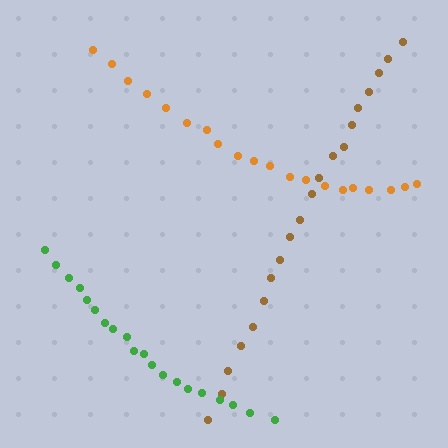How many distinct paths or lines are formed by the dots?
There are 3 distinct paths.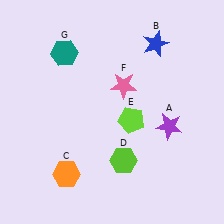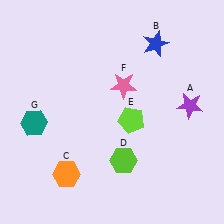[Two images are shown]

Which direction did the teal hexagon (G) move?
The teal hexagon (G) moved down.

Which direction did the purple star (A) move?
The purple star (A) moved right.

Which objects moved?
The objects that moved are: the purple star (A), the teal hexagon (G).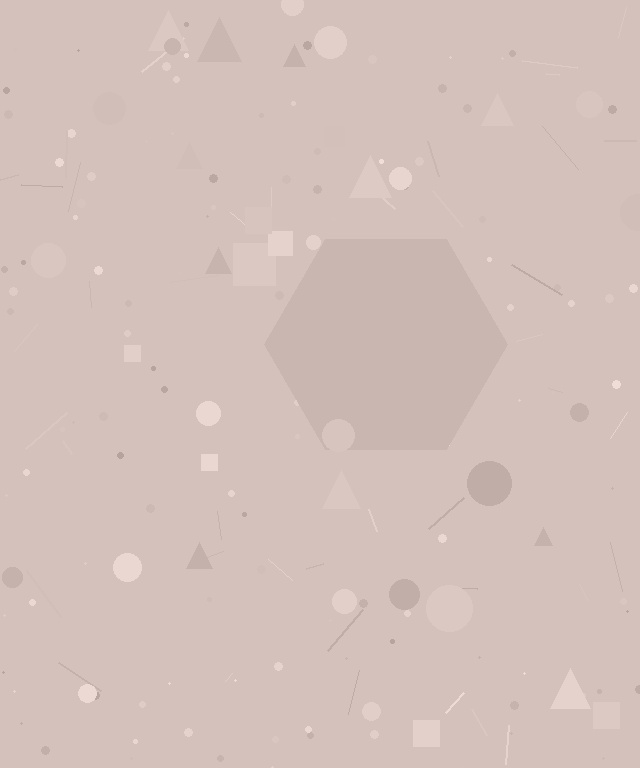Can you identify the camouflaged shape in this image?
The camouflaged shape is a hexagon.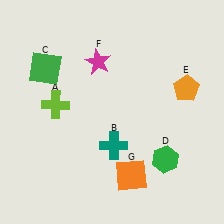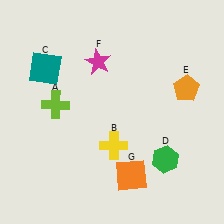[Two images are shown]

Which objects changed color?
B changed from teal to yellow. C changed from green to teal.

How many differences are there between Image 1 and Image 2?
There are 2 differences between the two images.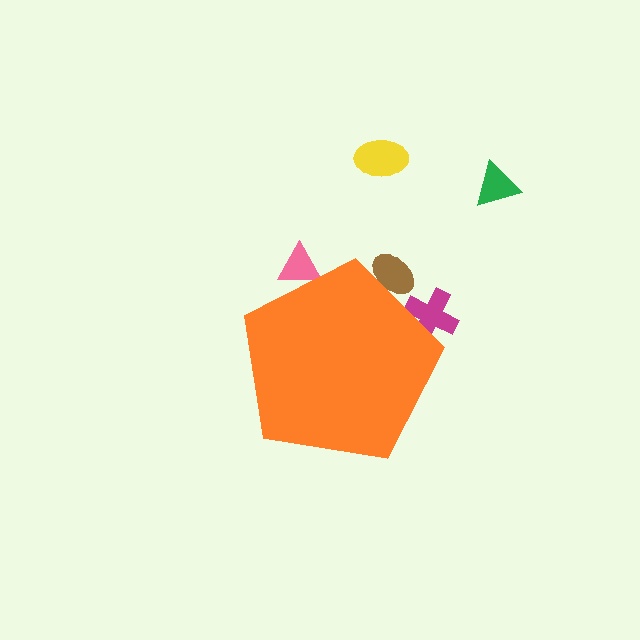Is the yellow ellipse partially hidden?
No, the yellow ellipse is fully visible.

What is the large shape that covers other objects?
An orange pentagon.